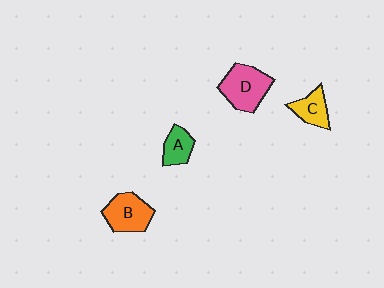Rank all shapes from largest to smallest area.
From largest to smallest: D (pink), B (orange), C (yellow), A (green).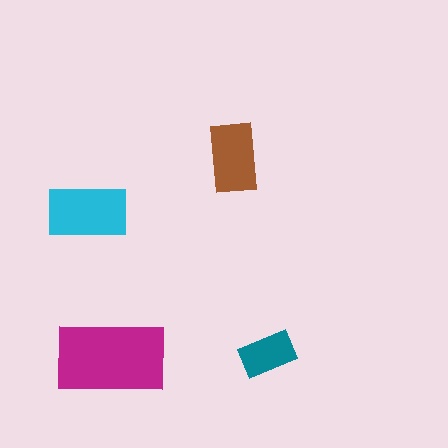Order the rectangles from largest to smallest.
the magenta one, the cyan one, the brown one, the teal one.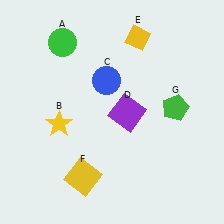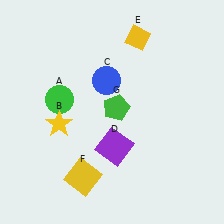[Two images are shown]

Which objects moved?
The objects that moved are: the green circle (A), the purple square (D), the green pentagon (G).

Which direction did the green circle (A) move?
The green circle (A) moved down.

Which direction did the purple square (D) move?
The purple square (D) moved down.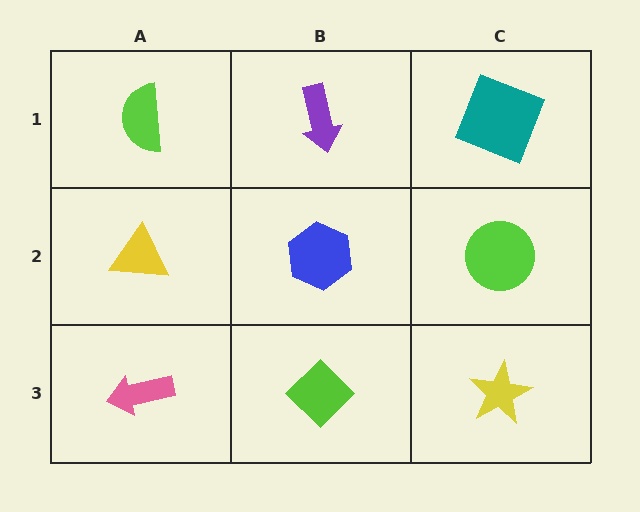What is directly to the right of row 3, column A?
A lime diamond.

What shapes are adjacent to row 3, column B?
A blue hexagon (row 2, column B), a pink arrow (row 3, column A), a yellow star (row 3, column C).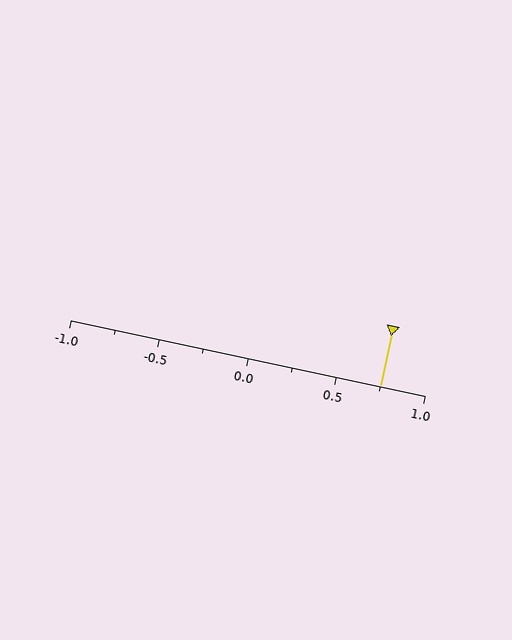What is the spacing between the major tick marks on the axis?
The major ticks are spaced 0.5 apart.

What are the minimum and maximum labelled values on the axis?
The axis runs from -1.0 to 1.0.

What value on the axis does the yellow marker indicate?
The marker indicates approximately 0.75.